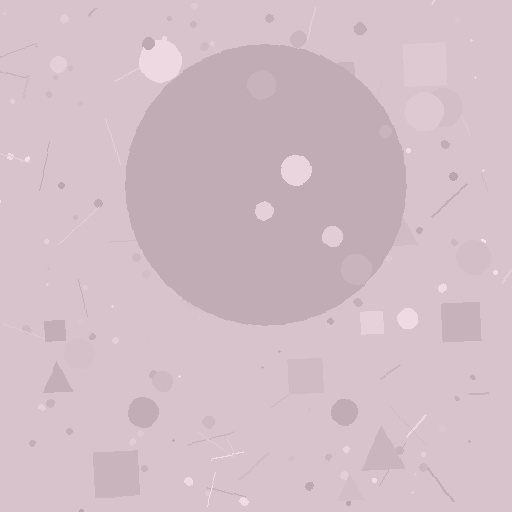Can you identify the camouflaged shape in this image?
The camouflaged shape is a circle.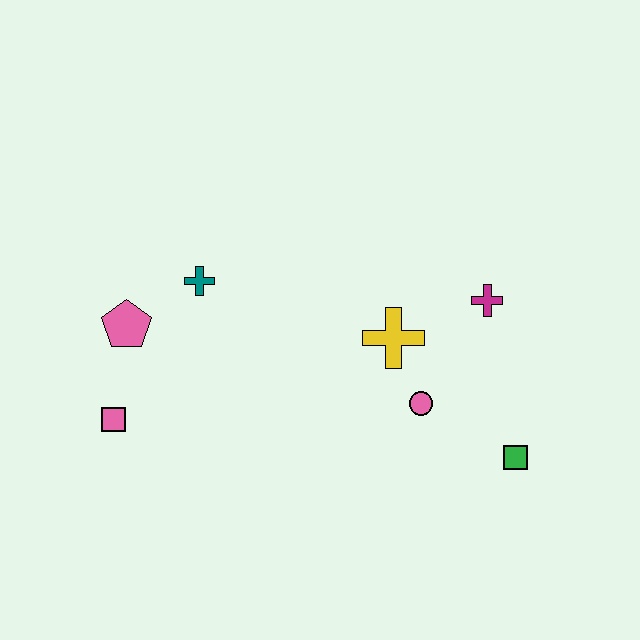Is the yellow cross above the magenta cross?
No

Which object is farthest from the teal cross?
The green square is farthest from the teal cross.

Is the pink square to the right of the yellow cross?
No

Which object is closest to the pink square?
The pink pentagon is closest to the pink square.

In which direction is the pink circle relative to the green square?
The pink circle is to the left of the green square.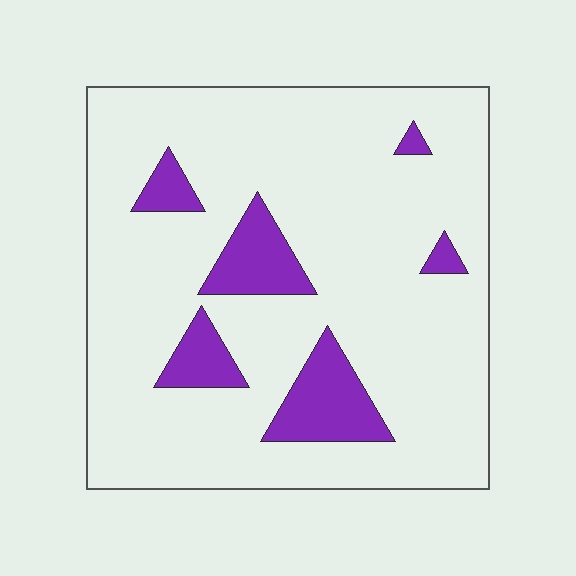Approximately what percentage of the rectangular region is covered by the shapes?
Approximately 15%.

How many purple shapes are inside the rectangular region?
6.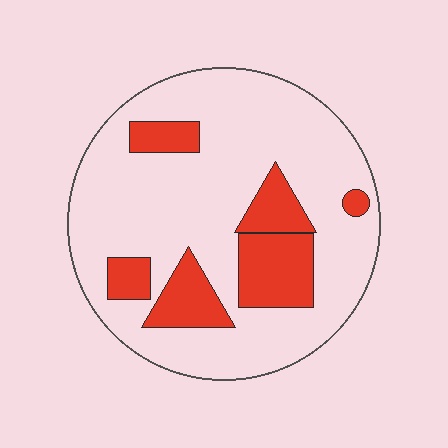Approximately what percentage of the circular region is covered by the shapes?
Approximately 25%.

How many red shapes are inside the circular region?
6.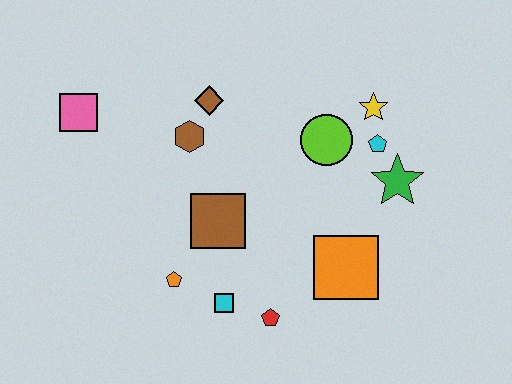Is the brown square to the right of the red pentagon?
No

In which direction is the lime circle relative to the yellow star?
The lime circle is to the left of the yellow star.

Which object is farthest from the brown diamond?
The red pentagon is farthest from the brown diamond.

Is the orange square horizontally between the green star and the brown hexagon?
Yes